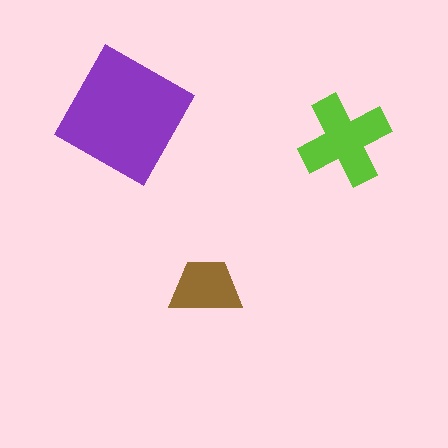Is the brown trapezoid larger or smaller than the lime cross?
Smaller.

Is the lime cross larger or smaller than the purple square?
Smaller.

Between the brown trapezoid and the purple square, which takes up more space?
The purple square.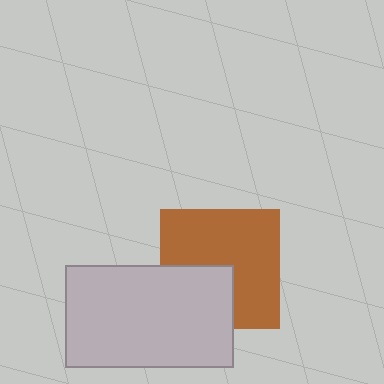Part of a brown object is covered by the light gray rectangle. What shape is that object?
It is a square.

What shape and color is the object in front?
The object in front is a light gray rectangle.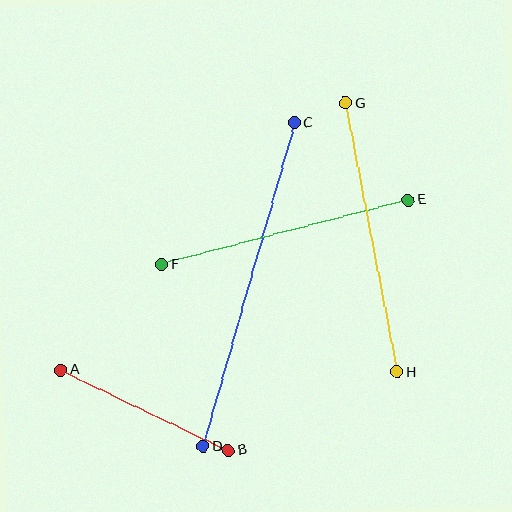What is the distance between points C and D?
The distance is approximately 336 pixels.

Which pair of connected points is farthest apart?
Points C and D are farthest apart.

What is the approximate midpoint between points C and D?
The midpoint is at approximately (249, 284) pixels.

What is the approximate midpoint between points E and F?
The midpoint is at approximately (285, 232) pixels.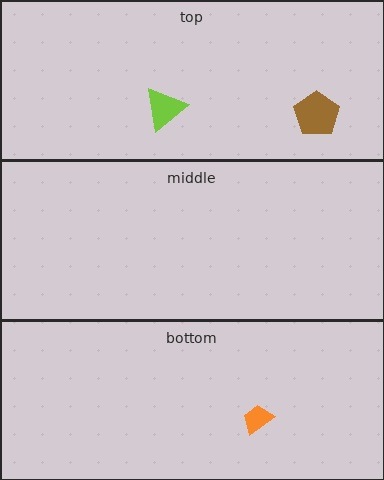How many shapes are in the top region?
2.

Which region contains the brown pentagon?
The top region.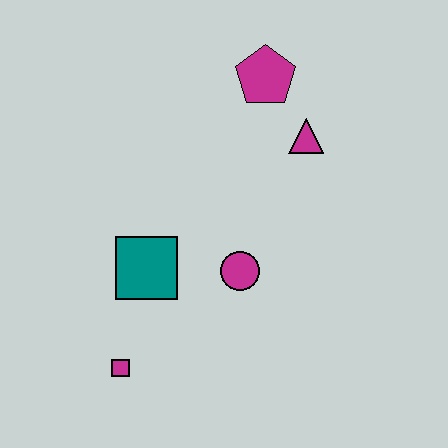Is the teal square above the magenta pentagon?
No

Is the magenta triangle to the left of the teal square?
No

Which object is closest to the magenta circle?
The teal square is closest to the magenta circle.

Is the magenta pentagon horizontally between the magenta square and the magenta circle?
No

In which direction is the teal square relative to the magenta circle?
The teal square is to the left of the magenta circle.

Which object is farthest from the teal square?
The magenta pentagon is farthest from the teal square.